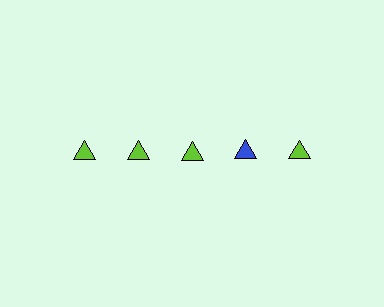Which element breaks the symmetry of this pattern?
The blue triangle in the top row, second from right column breaks the symmetry. All other shapes are lime triangles.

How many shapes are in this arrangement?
There are 5 shapes arranged in a grid pattern.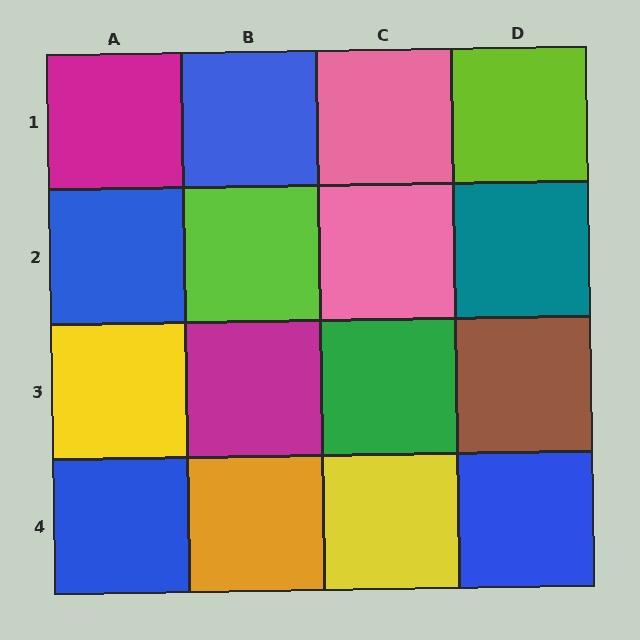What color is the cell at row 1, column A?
Magenta.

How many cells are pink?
2 cells are pink.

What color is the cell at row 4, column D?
Blue.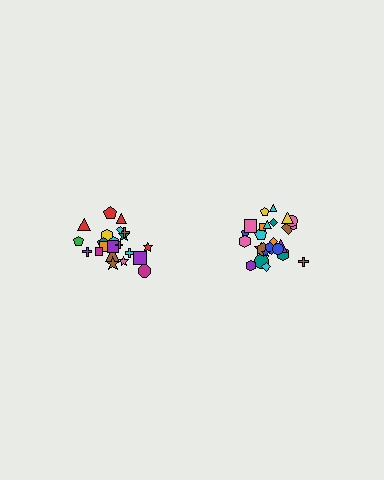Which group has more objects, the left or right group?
The right group.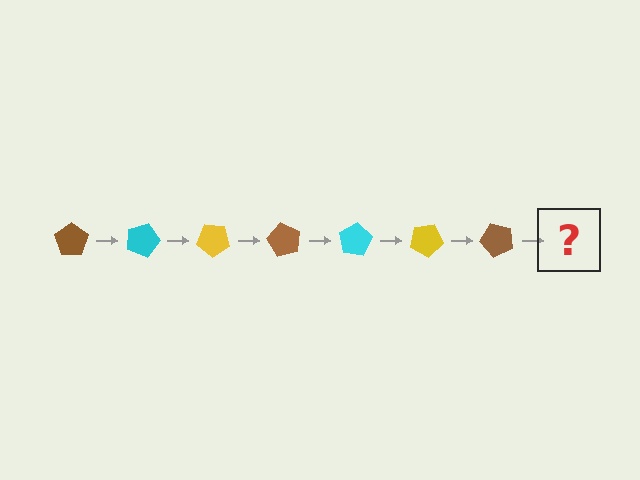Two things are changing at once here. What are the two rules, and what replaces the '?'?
The two rules are that it rotates 20 degrees each step and the color cycles through brown, cyan, and yellow. The '?' should be a cyan pentagon, rotated 140 degrees from the start.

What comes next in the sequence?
The next element should be a cyan pentagon, rotated 140 degrees from the start.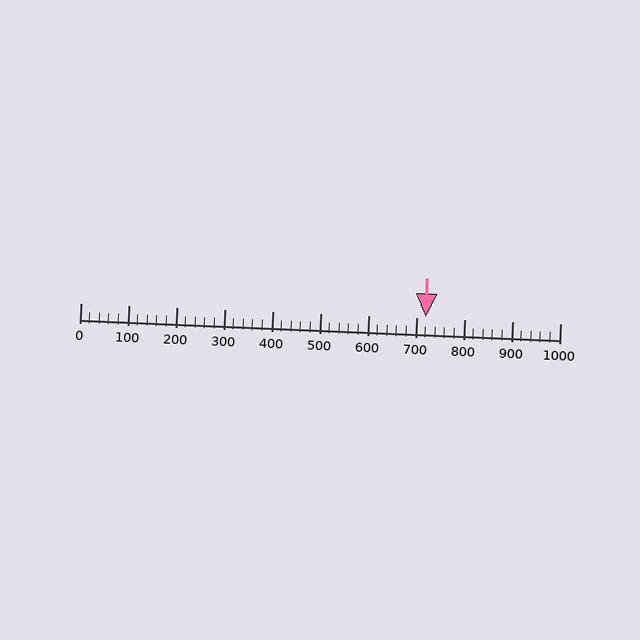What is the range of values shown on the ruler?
The ruler shows values from 0 to 1000.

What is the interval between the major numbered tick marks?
The major tick marks are spaced 100 units apart.